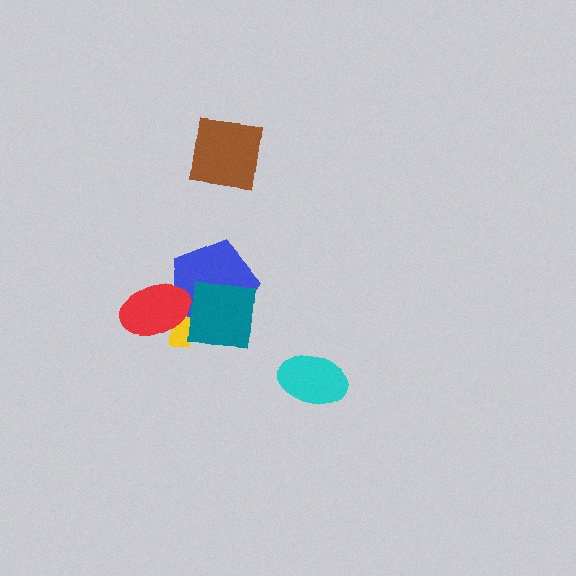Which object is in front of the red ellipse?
The teal square is in front of the red ellipse.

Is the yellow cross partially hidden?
Yes, it is partially covered by another shape.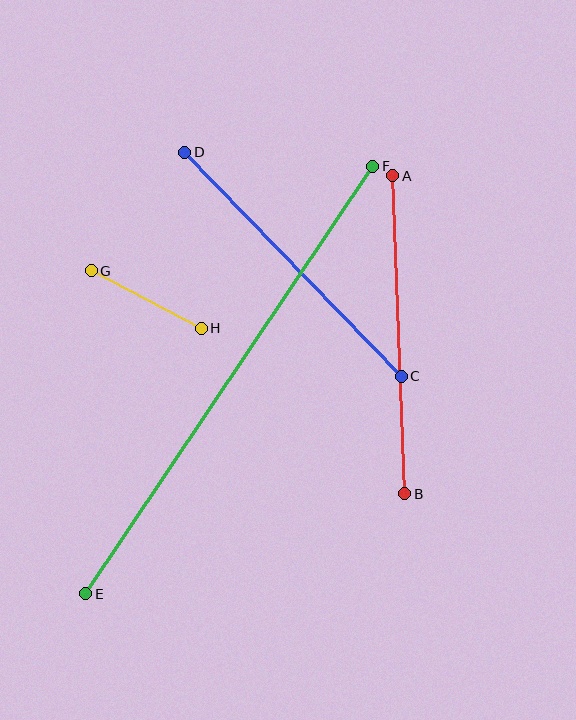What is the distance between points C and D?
The distance is approximately 312 pixels.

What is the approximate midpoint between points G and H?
The midpoint is at approximately (146, 300) pixels.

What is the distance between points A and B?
The distance is approximately 319 pixels.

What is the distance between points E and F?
The distance is approximately 515 pixels.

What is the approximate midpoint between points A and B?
The midpoint is at approximately (399, 335) pixels.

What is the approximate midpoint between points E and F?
The midpoint is at approximately (229, 380) pixels.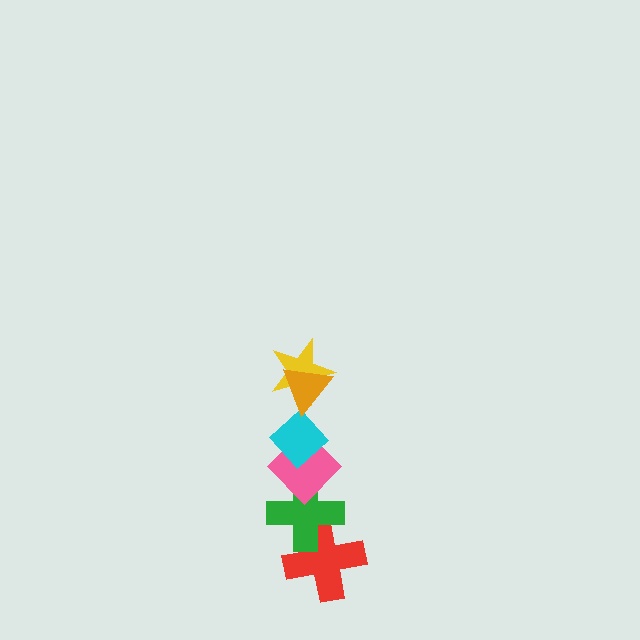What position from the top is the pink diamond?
The pink diamond is 4th from the top.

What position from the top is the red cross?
The red cross is 6th from the top.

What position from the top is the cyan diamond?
The cyan diamond is 3rd from the top.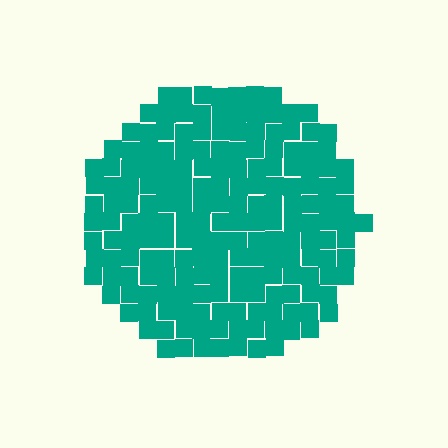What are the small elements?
The small elements are squares.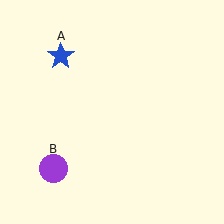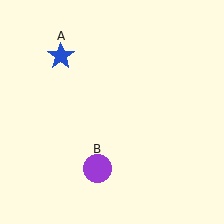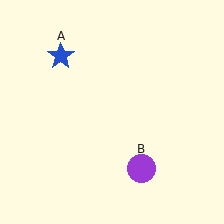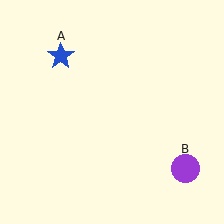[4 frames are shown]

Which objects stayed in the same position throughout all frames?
Blue star (object A) remained stationary.